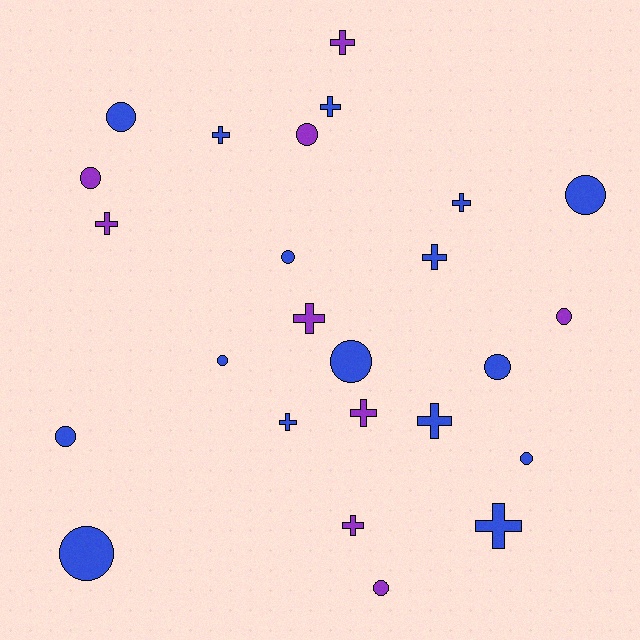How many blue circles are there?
There are 9 blue circles.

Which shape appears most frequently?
Circle, with 13 objects.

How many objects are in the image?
There are 25 objects.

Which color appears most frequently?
Blue, with 16 objects.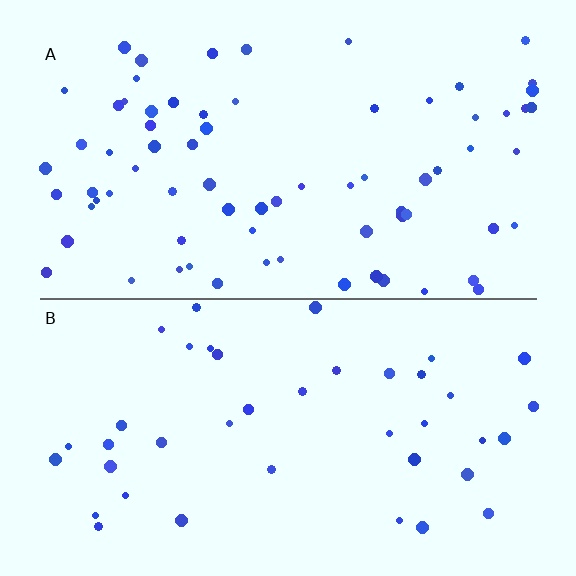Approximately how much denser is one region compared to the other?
Approximately 1.8× — region A over region B.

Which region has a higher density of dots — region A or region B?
A (the top).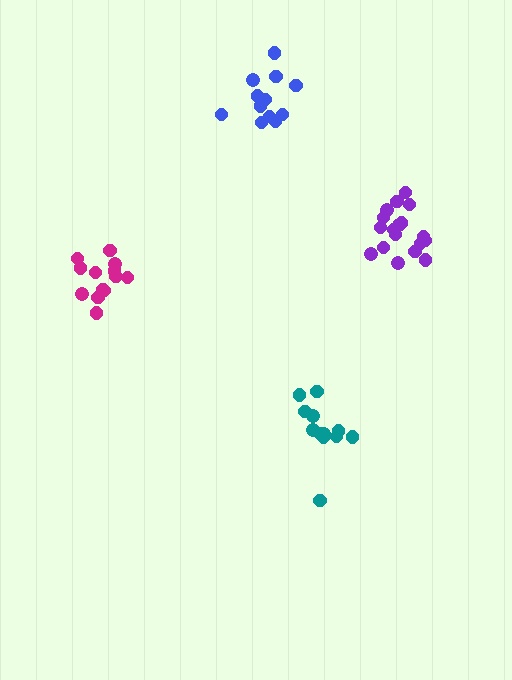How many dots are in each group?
Group 1: 12 dots, Group 2: 12 dots, Group 3: 13 dots, Group 4: 18 dots (55 total).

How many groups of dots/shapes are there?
There are 4 groups.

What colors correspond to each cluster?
The clusters are colored: teal, blue, magenta, purple.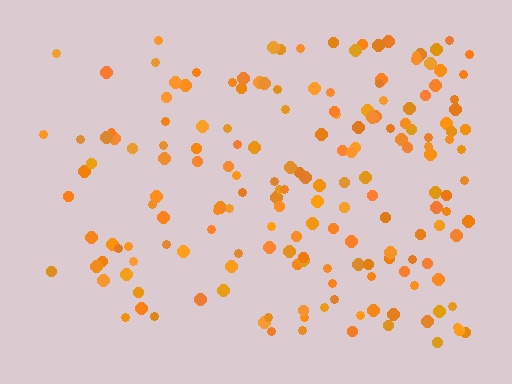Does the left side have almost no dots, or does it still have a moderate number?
Still a moderate number, just noticeably fewer than the right.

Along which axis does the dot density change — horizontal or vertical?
Horizontal.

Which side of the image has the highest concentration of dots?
The right.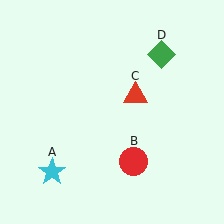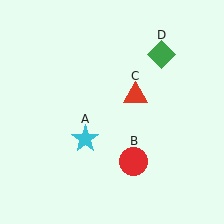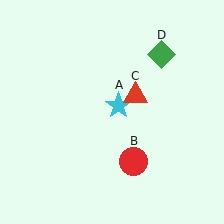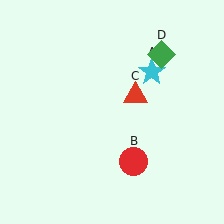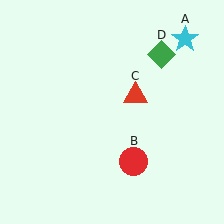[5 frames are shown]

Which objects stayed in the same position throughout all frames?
Red circle (object B) and red triangle (object C) and green diamond (object D) remained stationary.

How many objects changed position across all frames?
1 object changed position: cyan star (object A).